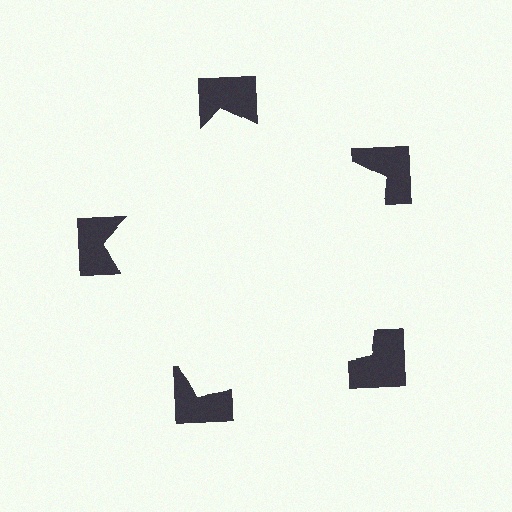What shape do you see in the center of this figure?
An illusory pentagon — its edges are inferred from the aligned wedge cuts in the notched squares, not physically drawn.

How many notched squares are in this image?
There are 5 — one at each vertex of the illusory pentagon.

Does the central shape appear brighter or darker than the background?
It typically appears slightly brighter than the background, even though no actual brightness change is drawn.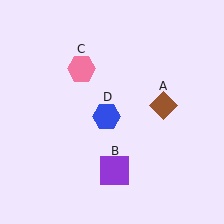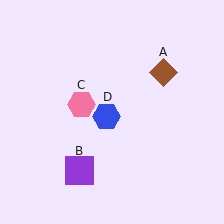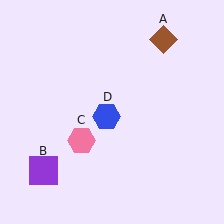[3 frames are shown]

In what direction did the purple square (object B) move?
The purple square (object B) moved left.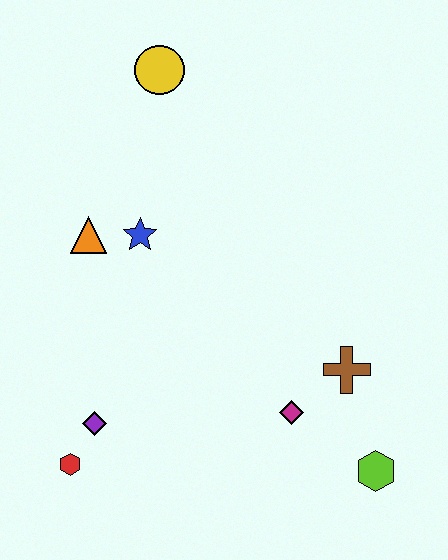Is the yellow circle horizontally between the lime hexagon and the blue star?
Yes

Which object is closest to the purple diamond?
The red hexagon is closest to the purple diamond.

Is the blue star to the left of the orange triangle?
No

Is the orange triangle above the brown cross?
Yes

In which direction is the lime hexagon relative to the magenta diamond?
The lime hexagon is to the right of the magenta diamond.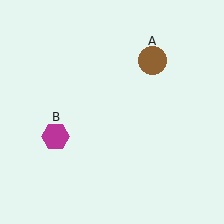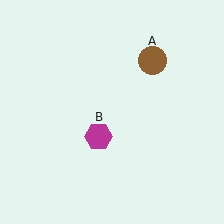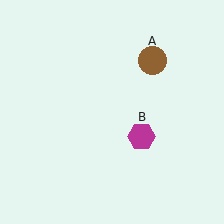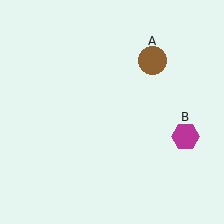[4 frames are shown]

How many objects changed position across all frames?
1 object changed position: magenta hexagon (object B).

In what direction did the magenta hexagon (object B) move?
The magenta hexagon (object B) moved right.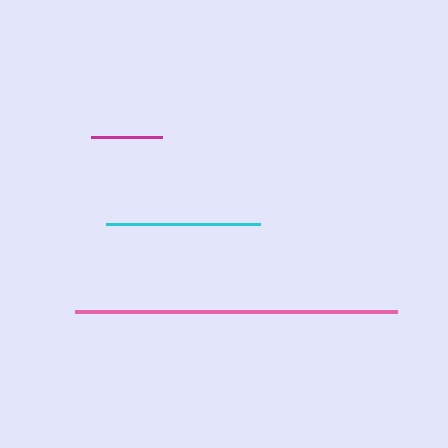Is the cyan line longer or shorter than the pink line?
The pink line is longer than the cyan line.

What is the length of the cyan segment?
The cyan segment is approximately 153 pixels long.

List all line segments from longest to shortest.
From longest to shortest: pink, cyan, magenta.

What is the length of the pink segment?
The pink segment is approximately 322 pixels long.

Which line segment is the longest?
The pink line is the longest at approximately 322 pixels.